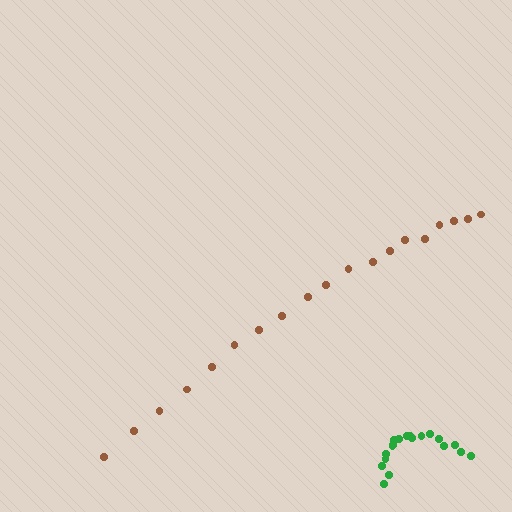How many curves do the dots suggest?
There are 2 distinct paths.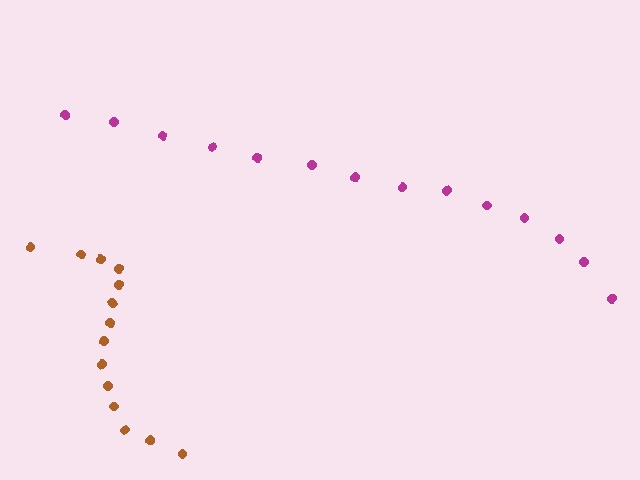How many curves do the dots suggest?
There are 2 distinct paths.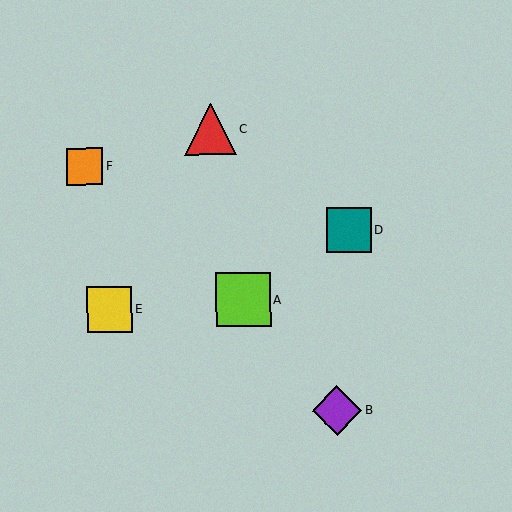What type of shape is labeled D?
Shape D is a teal square.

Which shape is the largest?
The lime square (labeled A) is the largest.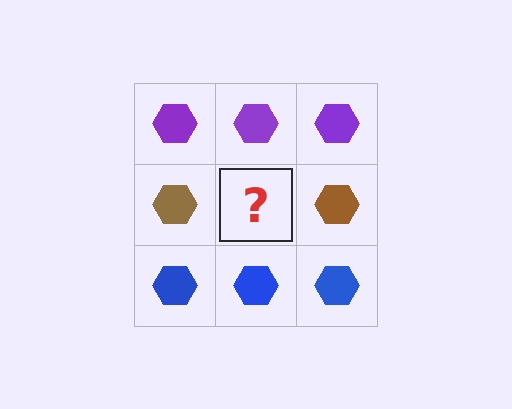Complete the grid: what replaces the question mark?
The question mark should be replaced with a brown hexagon.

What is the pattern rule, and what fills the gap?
The rule is that each row has a consistent color. The gap should be filled with a brown hexagon.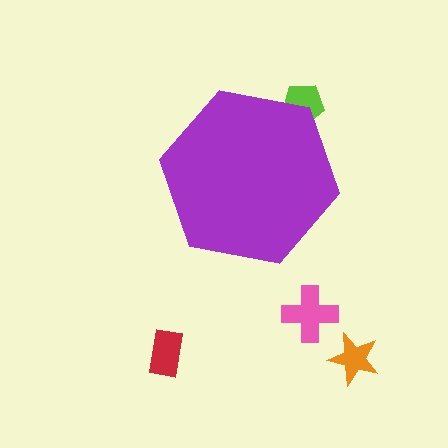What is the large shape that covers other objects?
A purple hexagon.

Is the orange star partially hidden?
No, the orange star is fully visible.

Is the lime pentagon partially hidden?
Yes, the lime pentagon is partially hidden behind the purple hexagon.